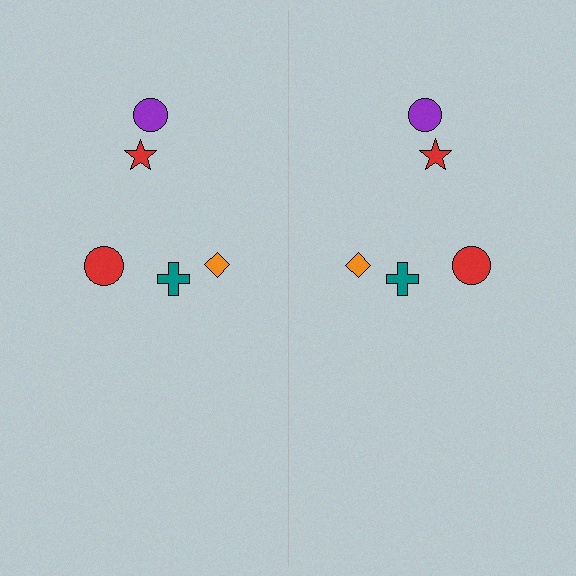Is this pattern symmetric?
Yes, this pattern has bilateral (reflection) symmetry.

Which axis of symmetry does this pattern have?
The pattern has a vertical axis of symmetry running through the center of the image.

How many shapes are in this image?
There are 10 shapes in this image.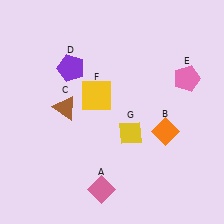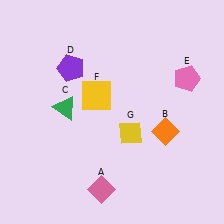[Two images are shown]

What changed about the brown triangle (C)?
In Image 1, C is brown. In Image 2, it changed to green.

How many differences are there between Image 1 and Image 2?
There is 1 difference between the two images.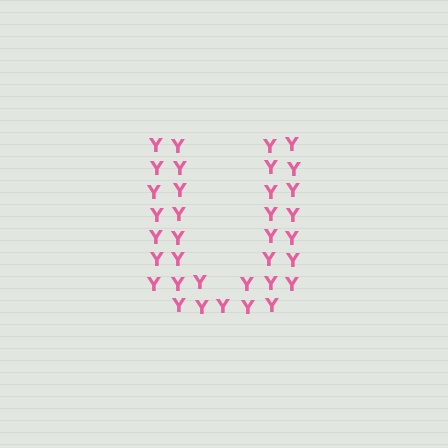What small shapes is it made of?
It is made of small letter Y's.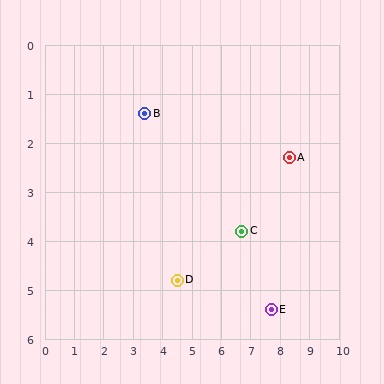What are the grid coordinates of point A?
Point A is at approximately (8.3, 2.3).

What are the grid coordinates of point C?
Point C is at approximately (6.7, 3.8).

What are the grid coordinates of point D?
Point D is at approximately (4.5, 4.8).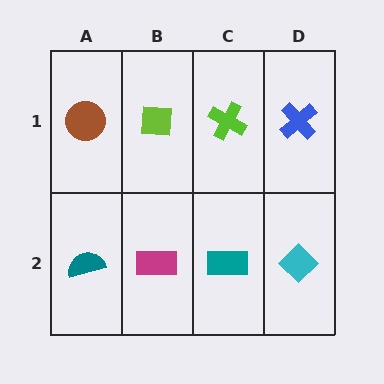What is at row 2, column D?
A cyan diamond.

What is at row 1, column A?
A brown circle.